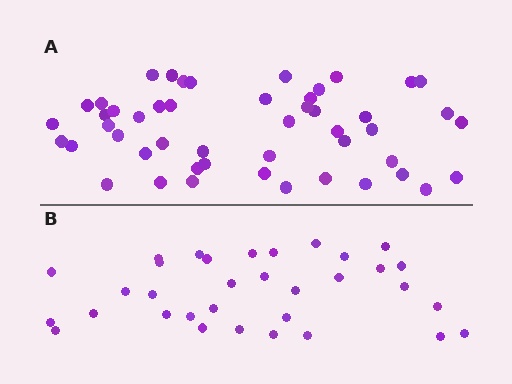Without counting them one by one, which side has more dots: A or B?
Region A (the top region) has more dots.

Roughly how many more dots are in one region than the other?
Region A has approximately 15 more dots than region B.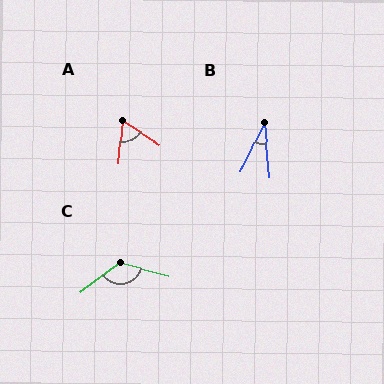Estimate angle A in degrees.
Approximately 63 degrees.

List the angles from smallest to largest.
B (31°), A (63°), C (129°).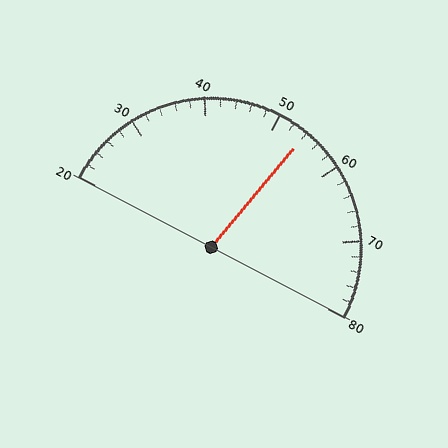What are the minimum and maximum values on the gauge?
The gauge ranges from 20 to 80.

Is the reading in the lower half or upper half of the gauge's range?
The reading is in the upper half of the range (20 to 80).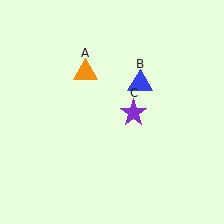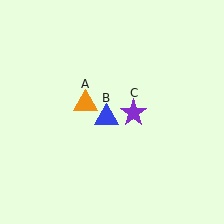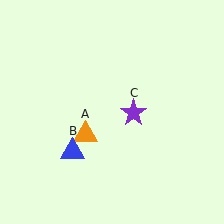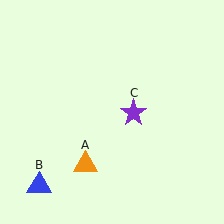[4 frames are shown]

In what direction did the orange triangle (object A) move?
The orange triangle (object A) moved down.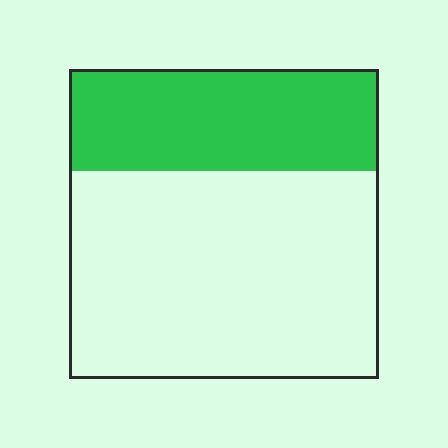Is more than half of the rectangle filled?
No.